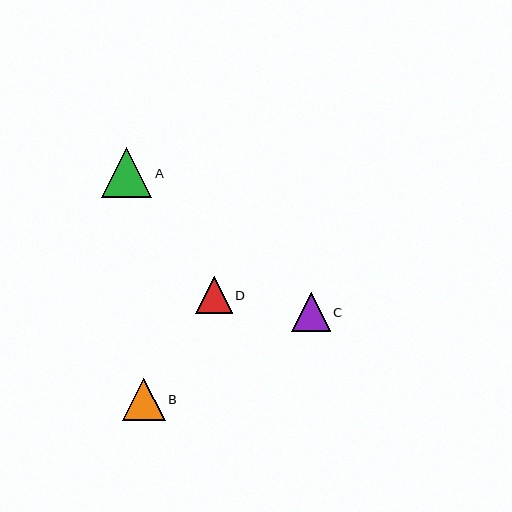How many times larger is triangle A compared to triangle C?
Triangle A is approximately 1.3 times the size of triangle C.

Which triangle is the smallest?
Triangle D is the smallest with a size of approximately 37 pixels.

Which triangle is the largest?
Triangle A is the largest with a size of approximately 50 pixels.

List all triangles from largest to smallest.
From largest to smallest: A, B, C, D.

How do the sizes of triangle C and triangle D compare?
Triangle C and triangle D are approximately the same size.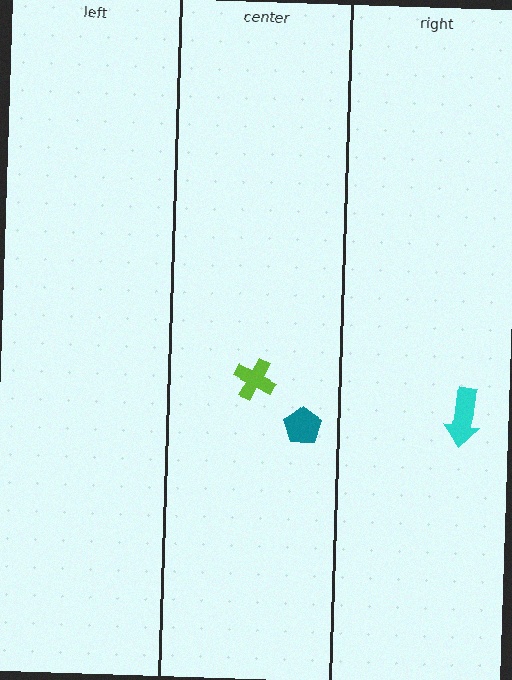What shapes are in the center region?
The lime cross, the teal pentagon.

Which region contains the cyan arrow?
The right region.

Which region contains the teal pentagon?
The center region.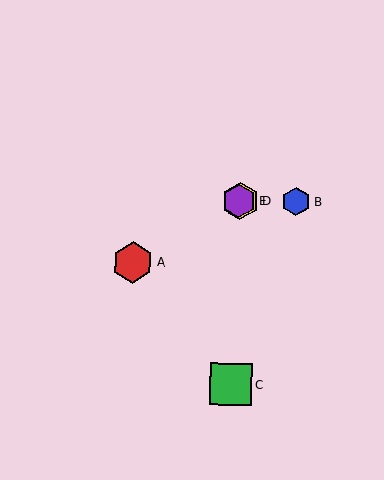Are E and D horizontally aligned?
Yes, both are at y≈201.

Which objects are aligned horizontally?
Objects B, D, E are aligned horizontally.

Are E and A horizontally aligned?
No, E is at y≈201 and A is at y≈262.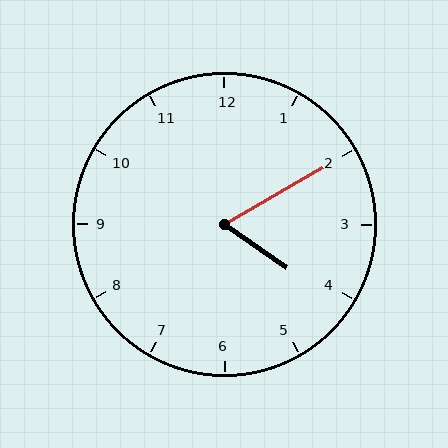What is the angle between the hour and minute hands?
Approximately 65 degrees.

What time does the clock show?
4:10.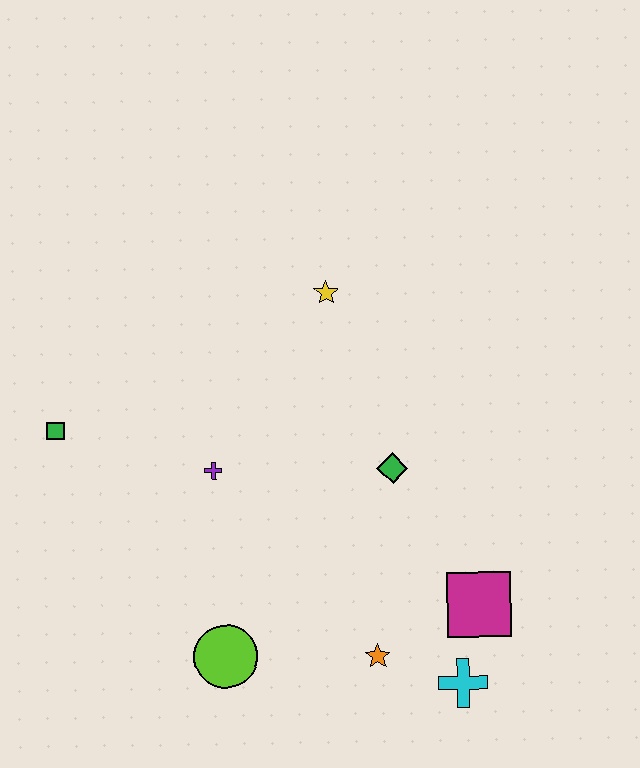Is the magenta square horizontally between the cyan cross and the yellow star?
No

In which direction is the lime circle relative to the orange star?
The lime circle is to the left of the orange star.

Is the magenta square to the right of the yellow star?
Yes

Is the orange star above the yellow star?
No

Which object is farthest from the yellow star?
The cyan cross is farthest from the yellow star.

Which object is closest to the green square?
The purple cross is closest to the green square.